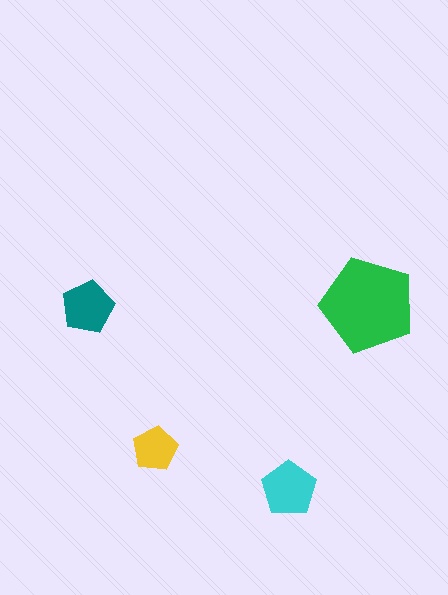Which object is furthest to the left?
The teal pentagon is leftmost.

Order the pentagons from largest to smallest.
the green one, the cyan one, the teal one, the yellow one.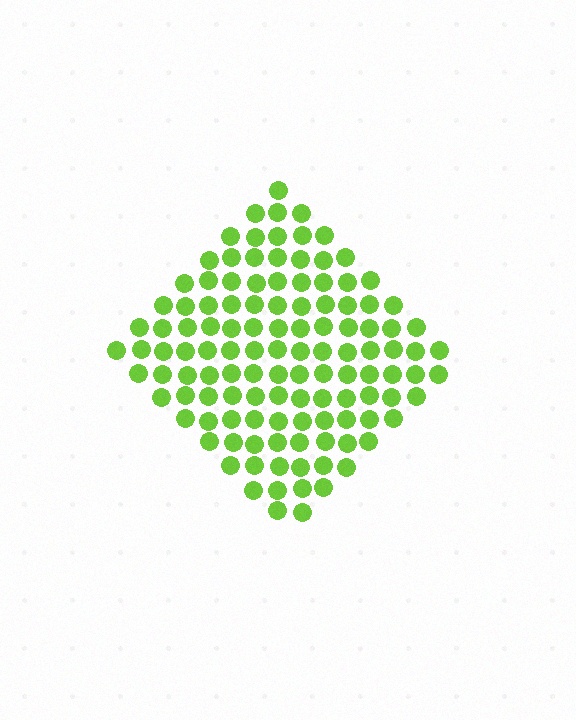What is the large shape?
The large shape is a diamond.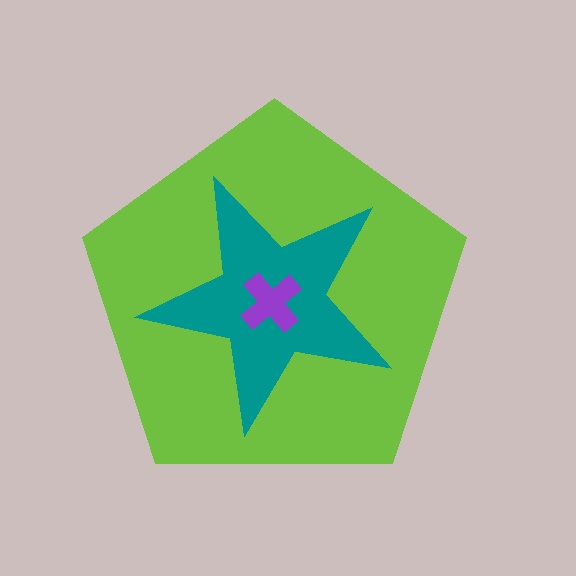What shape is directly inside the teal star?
The purple cross.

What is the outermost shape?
The lime pentagon.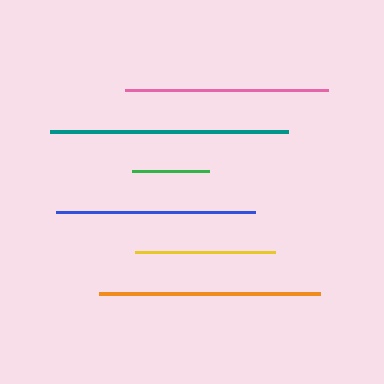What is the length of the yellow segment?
The yellow segment is approximately 141 pixels long.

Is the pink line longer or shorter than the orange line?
The orange line is longer than the pink line.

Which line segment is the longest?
The teal line is the longest at approximately 239 pixels.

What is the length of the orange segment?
The orange segment is approximately 222 pixels long.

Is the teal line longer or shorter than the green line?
The teal line is longer than the green line.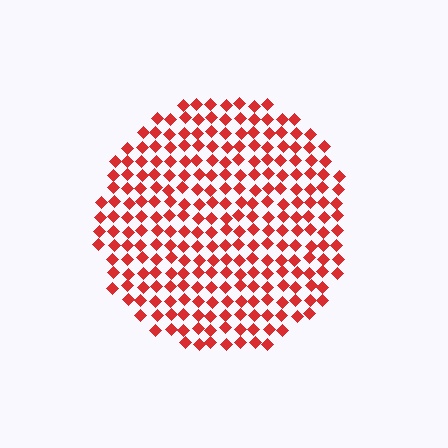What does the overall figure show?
The overall figure shows a circle.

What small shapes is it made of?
It is made of small diamonds.